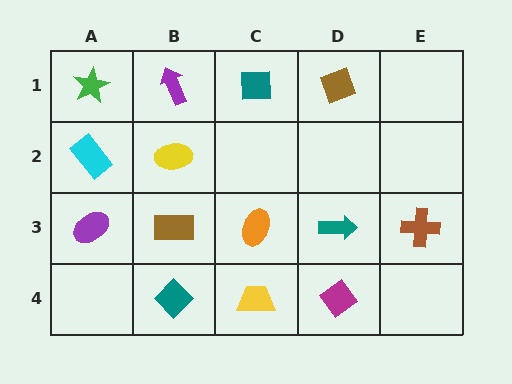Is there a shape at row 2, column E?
No, that cell is empty.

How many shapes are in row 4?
3 shapes.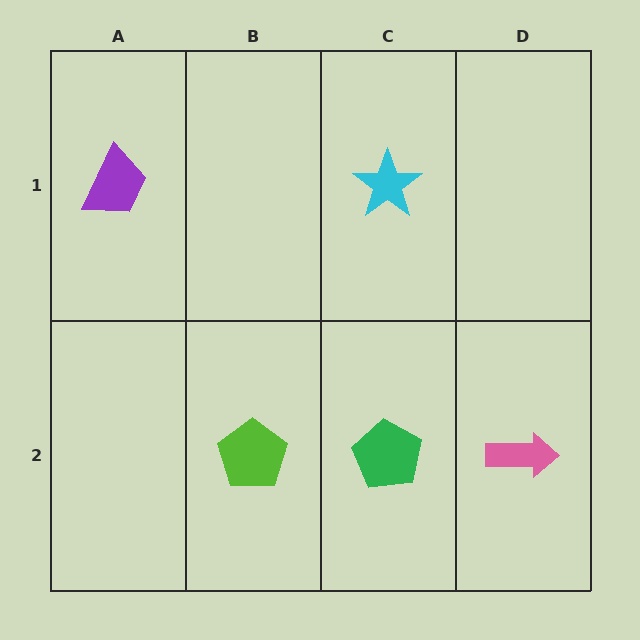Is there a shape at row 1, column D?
No, that cell is empty.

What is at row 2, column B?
A lime pentagon.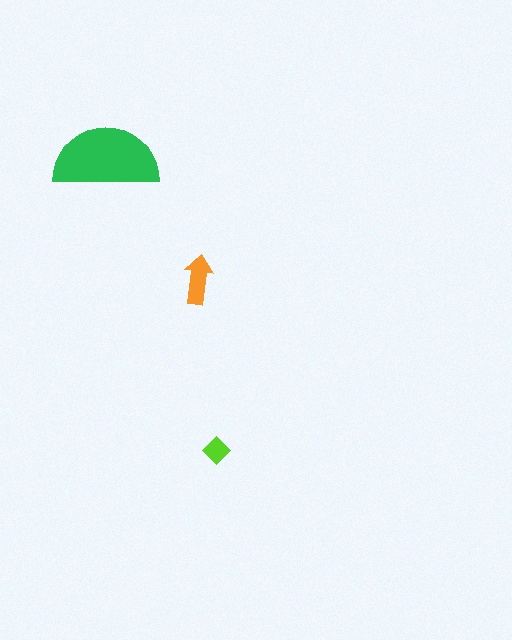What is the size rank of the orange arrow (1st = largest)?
2nd.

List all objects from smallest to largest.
The lime diamond, the orange arrow, the green semicircle.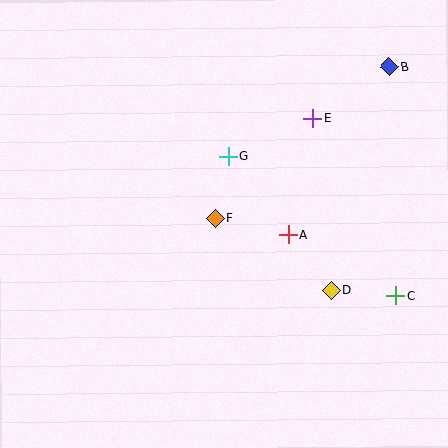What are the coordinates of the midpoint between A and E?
The midpoint between A and E is at (300, 177).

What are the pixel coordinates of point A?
Point A is at (288, 235).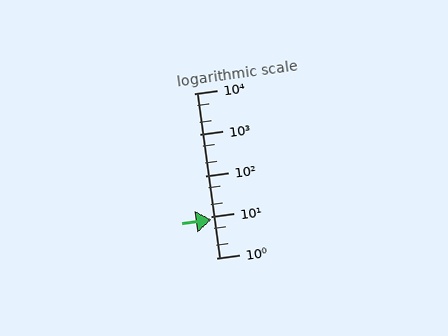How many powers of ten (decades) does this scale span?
The scale spans 4 decades, from 1 to 10000.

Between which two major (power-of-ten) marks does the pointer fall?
The pointer is between 1 and 10.